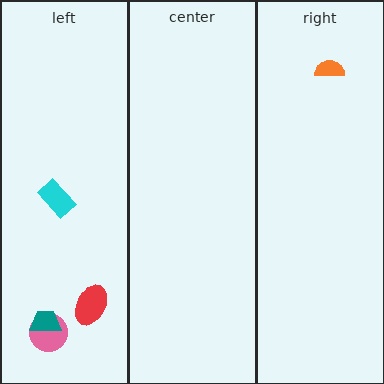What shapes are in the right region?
The orange semicircle.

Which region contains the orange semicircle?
The right region.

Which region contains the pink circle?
The left region.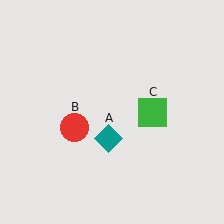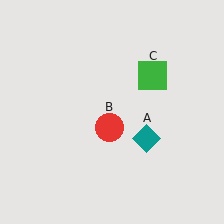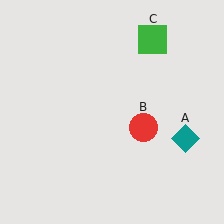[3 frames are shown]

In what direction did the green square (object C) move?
The green square (object C) moved up.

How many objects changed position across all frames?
3 objects changed position: teal diamond (object A), red circle (object B), green square (object C).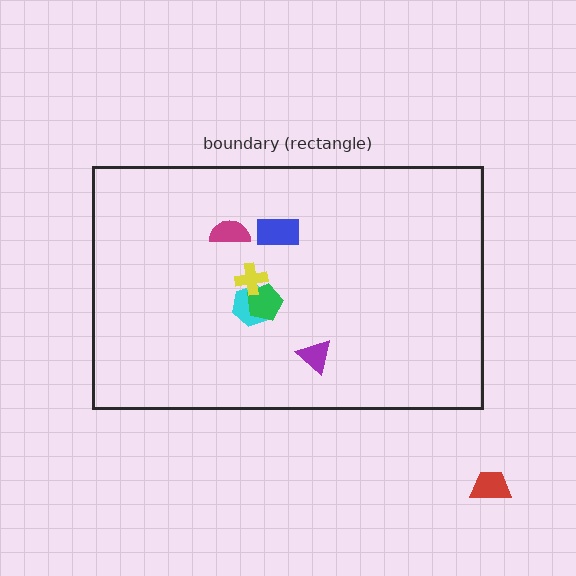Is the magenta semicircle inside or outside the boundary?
Inside.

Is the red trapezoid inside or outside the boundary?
Outside.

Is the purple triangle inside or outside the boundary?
Inside.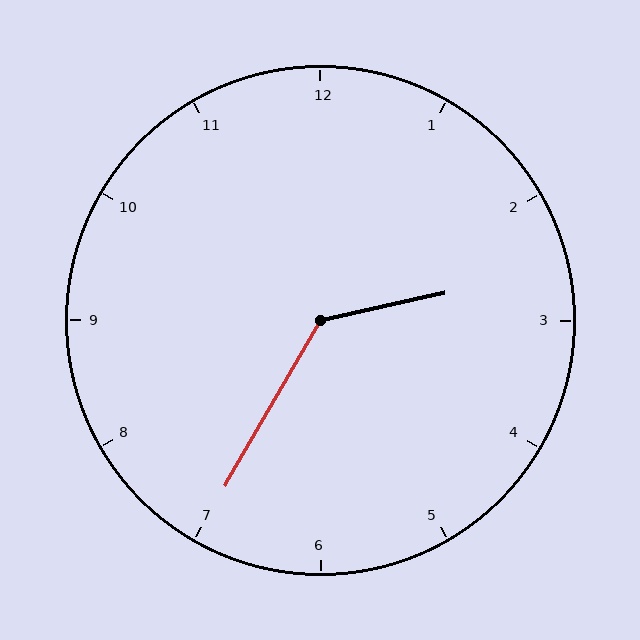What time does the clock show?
2:35.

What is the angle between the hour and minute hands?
Approximately 132 degrees.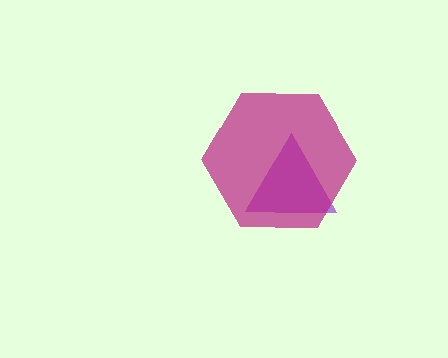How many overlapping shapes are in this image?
There are 2 overlapping shapes in the image.